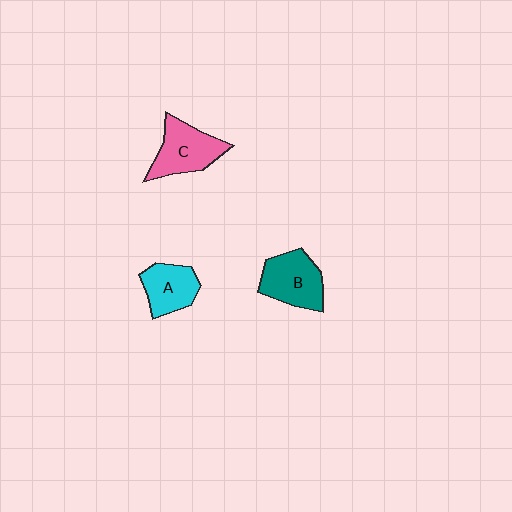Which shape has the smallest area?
Shape A (cyan).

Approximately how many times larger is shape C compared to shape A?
Approximately 1.2 times.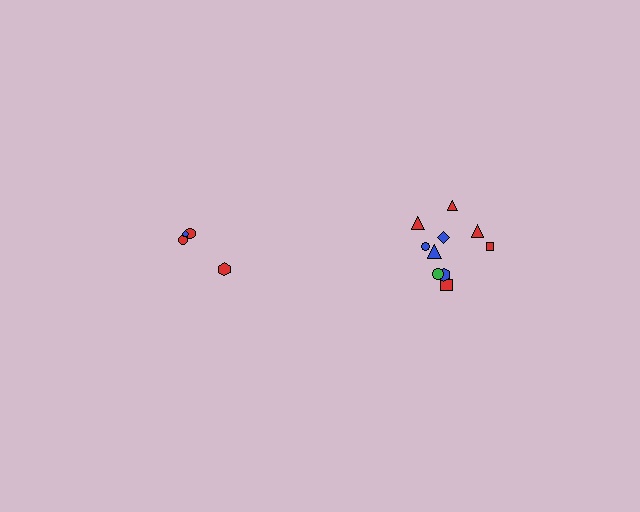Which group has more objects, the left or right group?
The right group.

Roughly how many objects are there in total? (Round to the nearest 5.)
Roughly 15 objects in total.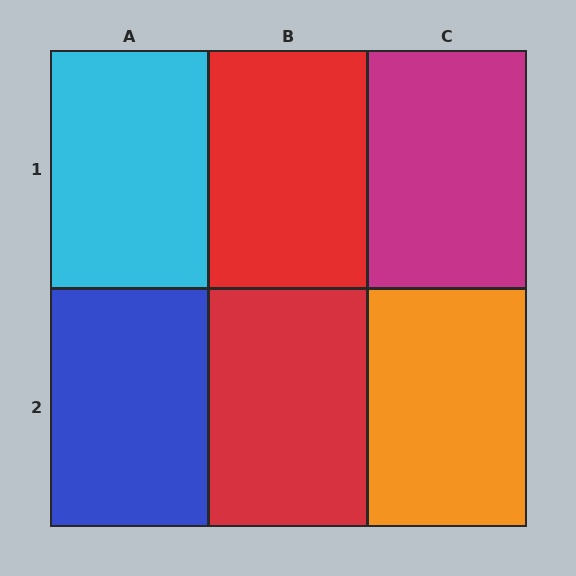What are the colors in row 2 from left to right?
Blue, red, orange.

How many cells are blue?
1 cell is blue.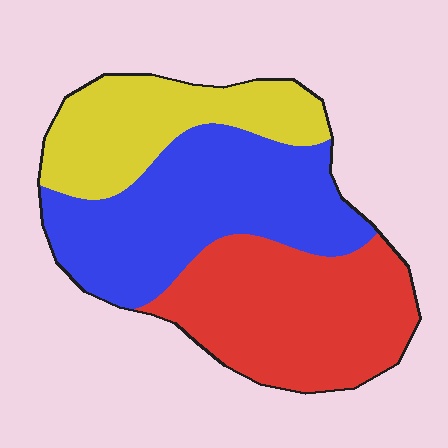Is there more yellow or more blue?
Blue.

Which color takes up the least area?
Yellow, at roughly 25%.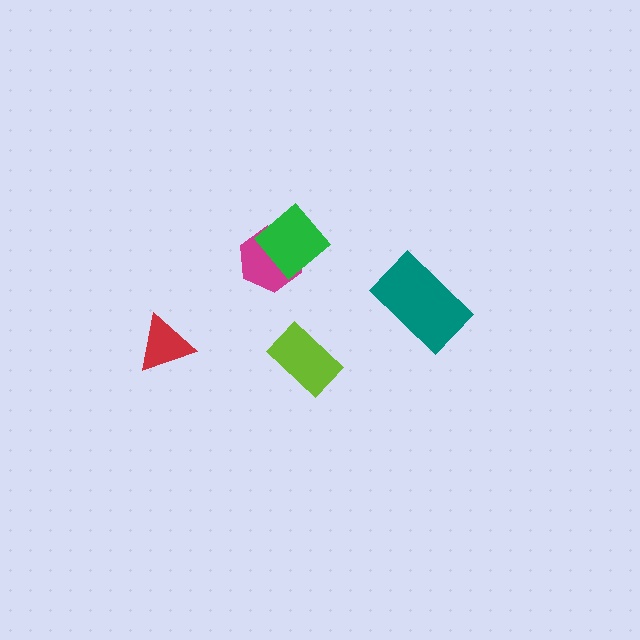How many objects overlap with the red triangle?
0 objects overlap with the red triangle.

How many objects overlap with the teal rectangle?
0 objects overlap with the teal rectangle.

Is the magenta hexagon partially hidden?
Yes, it is partially covered by another shape.